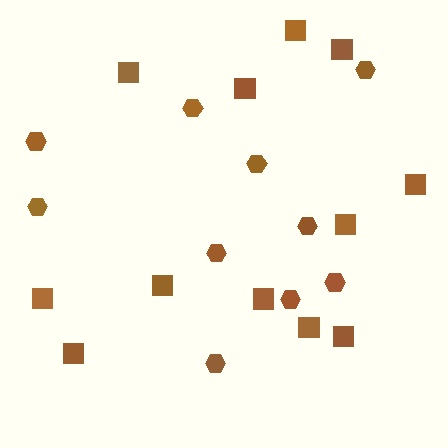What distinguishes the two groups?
There are 2 groups: one group of squares (12) and one group of hexagons (10).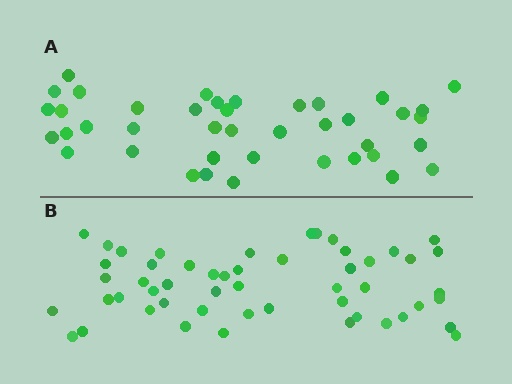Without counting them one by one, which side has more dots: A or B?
Region B (the bottom region) has more dots.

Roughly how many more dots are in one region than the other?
Region B has roughly 12 or so more dots than region A.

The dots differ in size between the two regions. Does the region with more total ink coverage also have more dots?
No. Region A has more total ink coverage because its dots are larger, but region B actually contains more individual dots. Total area can be misleading — the number of items is what matters here.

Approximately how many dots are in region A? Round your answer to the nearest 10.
About 40 dots. (The exact count is 41, which rounds to 40.)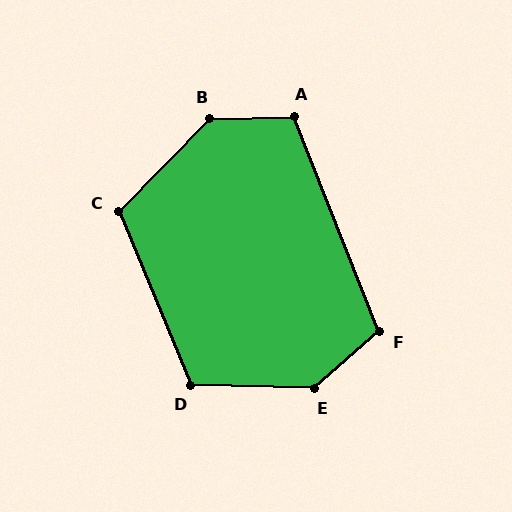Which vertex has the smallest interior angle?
F, at approximately 110 degrees.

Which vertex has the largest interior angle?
E, at approximately 137 degrees.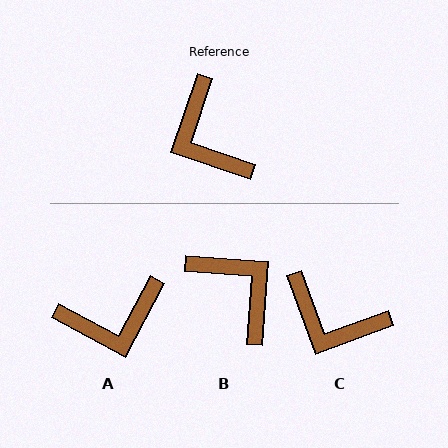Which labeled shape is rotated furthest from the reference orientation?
B, about 166 degrees away.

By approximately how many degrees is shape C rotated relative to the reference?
Approximately 39 degrees counter-clockwise.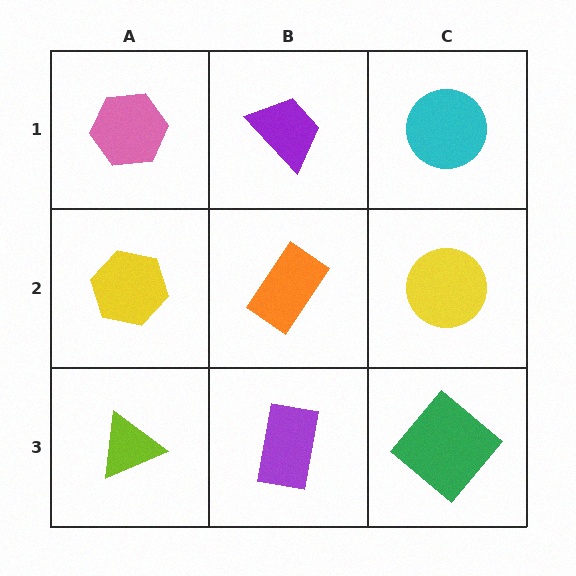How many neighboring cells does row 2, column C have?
3.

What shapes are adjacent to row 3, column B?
An orange rectangle (row 2, column B), a lime triangle (row 3, column A), a green diamond (row 3, column C).